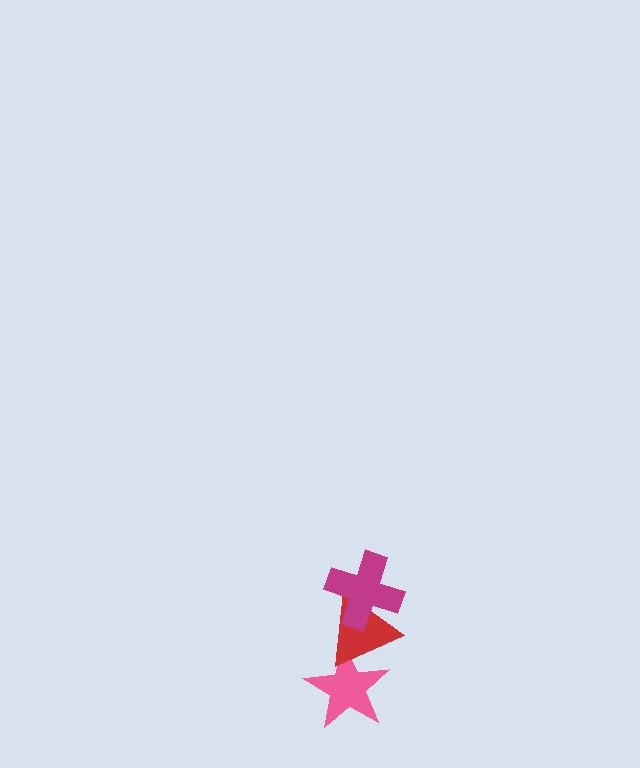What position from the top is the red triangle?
The red triangle is 2nd from the top.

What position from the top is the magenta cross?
The magenta cross is 1st from the top.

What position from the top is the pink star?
The pink star is 3rd from the top.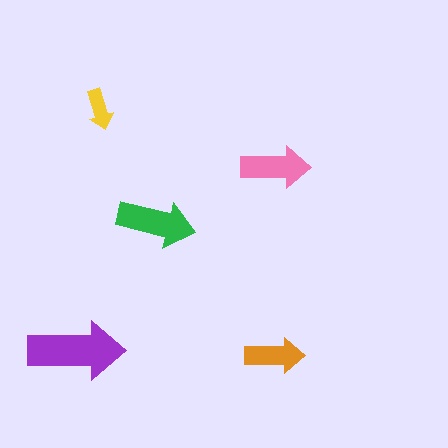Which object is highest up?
The yellow arrow is topmost.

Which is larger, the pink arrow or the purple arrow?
The purple one.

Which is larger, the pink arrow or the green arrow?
The green one.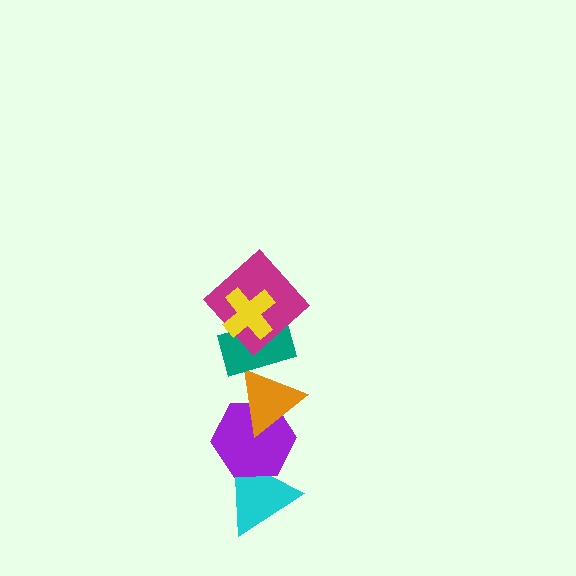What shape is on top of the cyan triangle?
The purple hexagon is on top of the cyan triangle.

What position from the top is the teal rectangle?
The teal rectangle is 3rd from the top.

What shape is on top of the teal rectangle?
The magenta diamond is on top of the teal rectangle.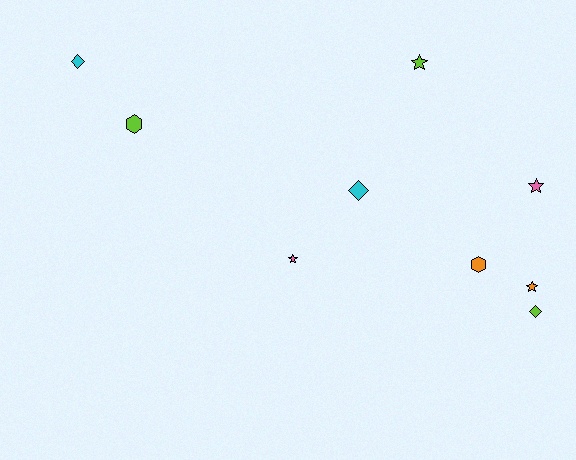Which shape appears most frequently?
Star, with 4 objects.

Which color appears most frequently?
Lime, with 3 objects.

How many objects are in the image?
There are 9 objects.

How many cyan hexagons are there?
There are no cyan hexagons.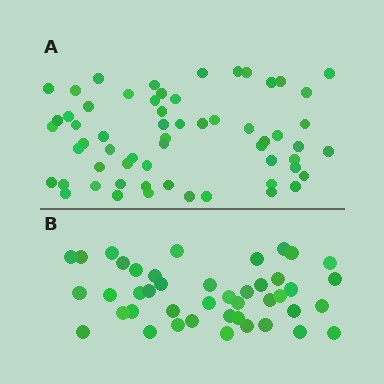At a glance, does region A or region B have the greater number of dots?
Region A (the top region) has more dots.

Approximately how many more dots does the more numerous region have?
Region A has approximately 15 more dots than region B.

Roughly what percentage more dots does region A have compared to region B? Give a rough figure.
About 40% more.